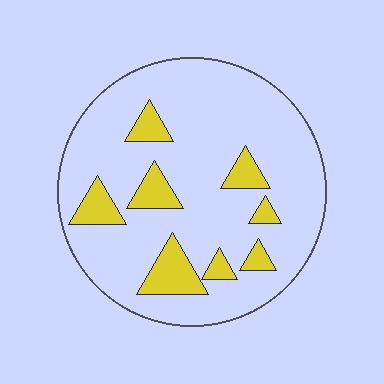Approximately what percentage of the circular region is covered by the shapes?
Approximately 15%.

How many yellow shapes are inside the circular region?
8.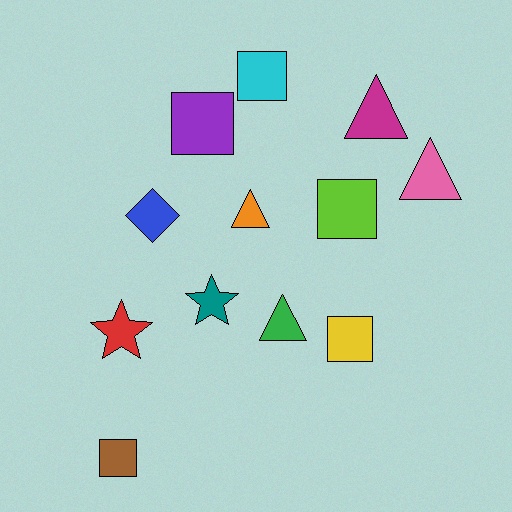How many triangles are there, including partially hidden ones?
There are 4 triangles.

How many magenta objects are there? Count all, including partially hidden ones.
There is 1 magenta object.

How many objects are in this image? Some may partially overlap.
There are 12 objects.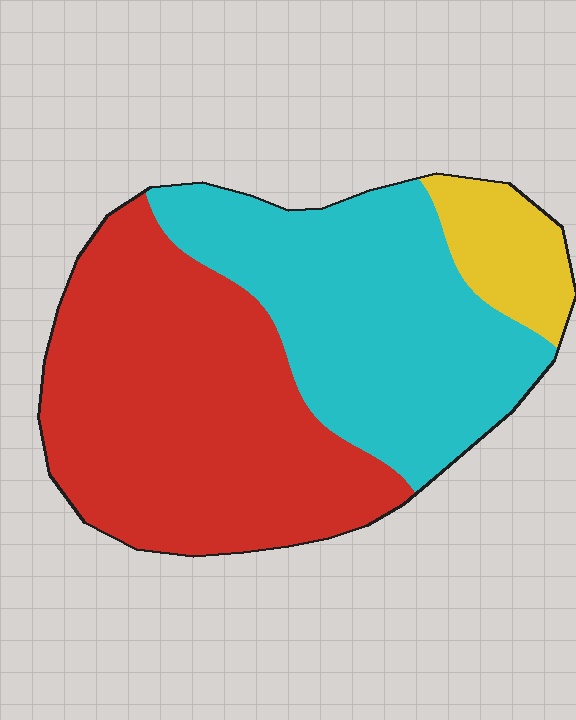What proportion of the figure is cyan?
Cyan covers 40% of the figure.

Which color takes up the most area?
Red, at roughly 50%.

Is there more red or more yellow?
Red.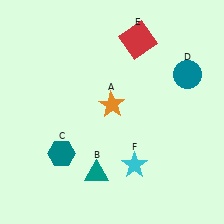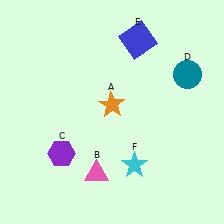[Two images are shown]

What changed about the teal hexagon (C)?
In Image 1, C is teal. In Image 2, it changed to purple.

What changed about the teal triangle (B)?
In Image 1, B is teal. In Image 2, it changed to pink.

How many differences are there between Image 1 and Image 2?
There are 3 differences between the two images.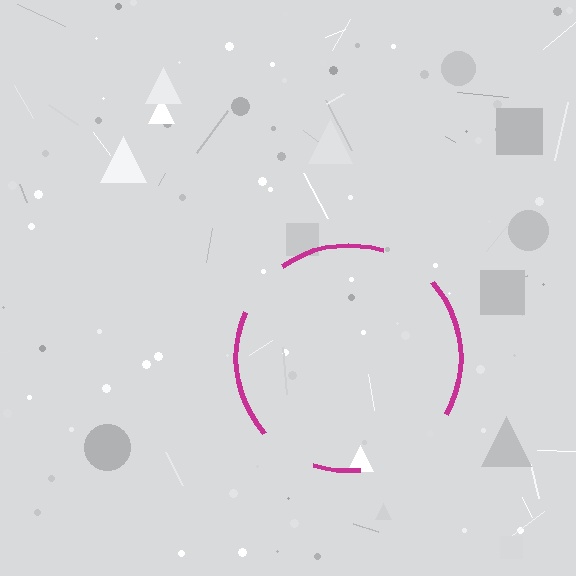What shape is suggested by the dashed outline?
The dashed outline suggests a circle.